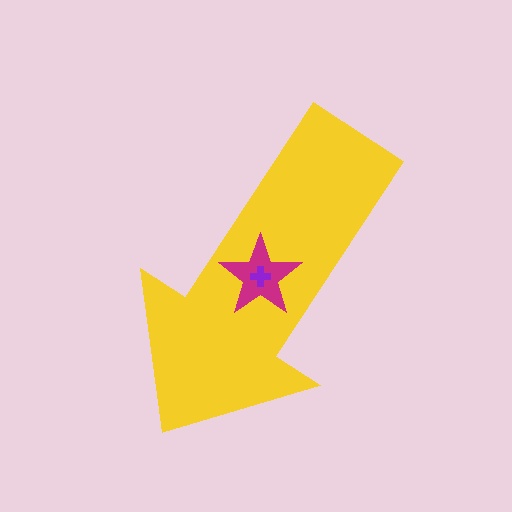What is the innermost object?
The purple cross.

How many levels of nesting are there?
3.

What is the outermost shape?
The yellow arrow.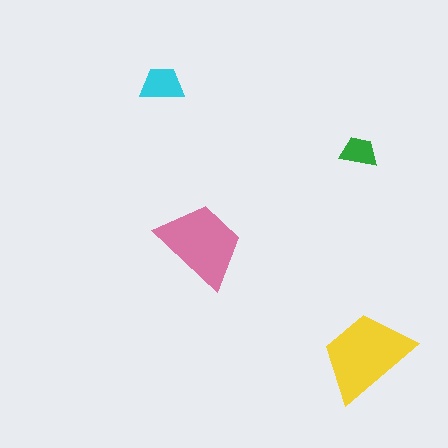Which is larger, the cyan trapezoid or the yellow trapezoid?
The yellow one.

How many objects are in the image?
There are 4 objects in the image.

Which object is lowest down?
The yellow trapezoid is bottommost.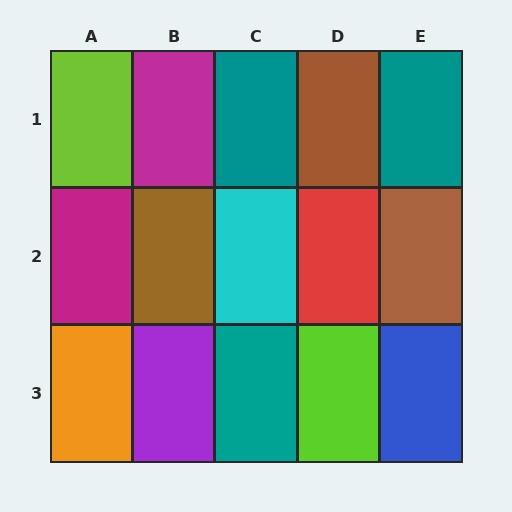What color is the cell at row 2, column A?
Magenta.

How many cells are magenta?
2 cells are magenta.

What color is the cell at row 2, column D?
Red.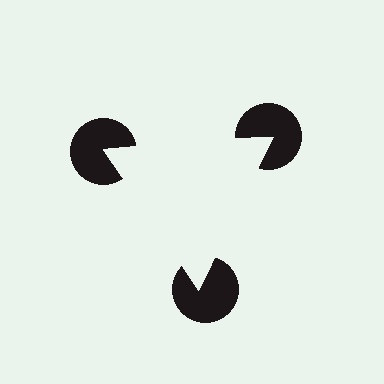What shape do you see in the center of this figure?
An illusory triangle — its edges are inferred from the aligned wedge cuts in the pac-man discs, not physically drawn.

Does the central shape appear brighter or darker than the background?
It typically appears slightly brighter than the background, even though no actual brightness change is drawn.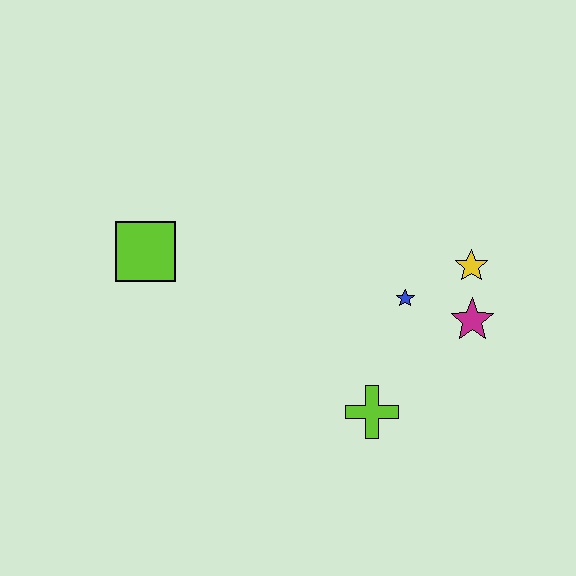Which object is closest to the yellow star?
The magenta star is closest to the yellow star.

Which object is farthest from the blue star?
The lime square is farthest from the blue star.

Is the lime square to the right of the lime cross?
No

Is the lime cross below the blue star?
Yes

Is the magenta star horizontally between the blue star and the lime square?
No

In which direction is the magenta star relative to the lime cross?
The magenta star is to the right of the lime cross.